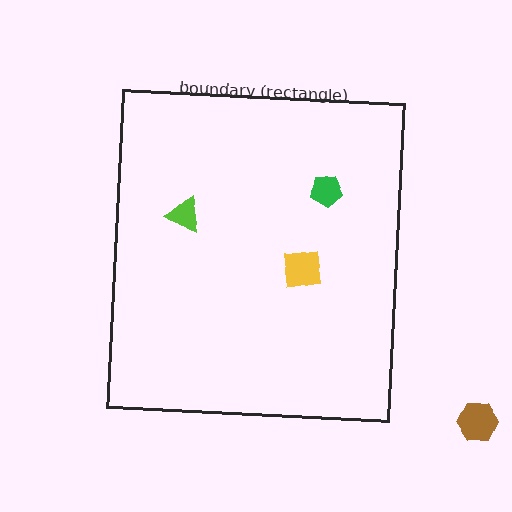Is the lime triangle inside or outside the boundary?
Inside.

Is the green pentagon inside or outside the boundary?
Inside.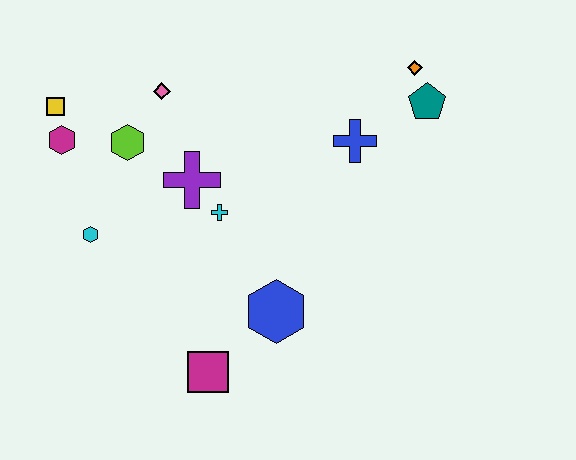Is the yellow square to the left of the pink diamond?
Yes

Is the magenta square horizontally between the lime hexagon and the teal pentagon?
Yes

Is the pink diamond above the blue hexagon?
Yes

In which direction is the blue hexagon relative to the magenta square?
The blue hexagon is to the right of the magenta square.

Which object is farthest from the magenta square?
The orange diamond is farthest from the magenta square.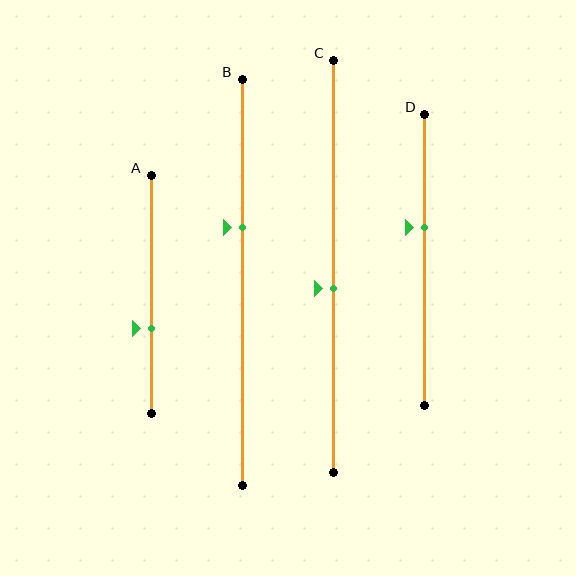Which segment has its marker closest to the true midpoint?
Segment C has its marker closest to the true midpoint.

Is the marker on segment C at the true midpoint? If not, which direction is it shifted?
No, the marker on segment C is shifted downward by about 6% of the segment length.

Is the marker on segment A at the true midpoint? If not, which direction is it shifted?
No, the marker on segment A is shifted downward by about 15% of the segment length.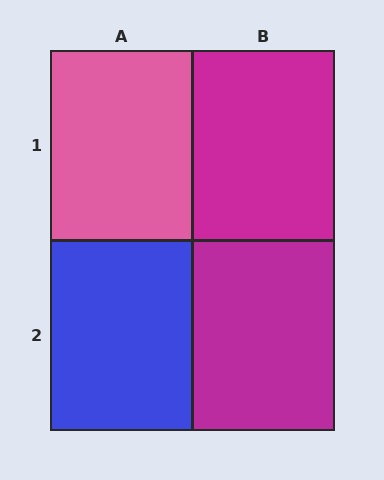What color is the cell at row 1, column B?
Magenta.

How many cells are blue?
1 cell is blue.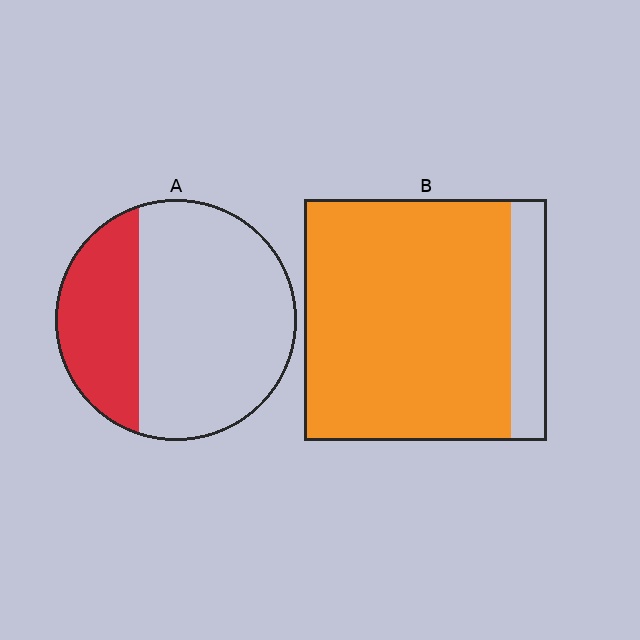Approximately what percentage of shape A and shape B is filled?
A is approximately 30% and B is approximately 85%.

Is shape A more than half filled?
No.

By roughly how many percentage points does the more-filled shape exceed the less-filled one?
By roughly 55 percentage points (B over A).